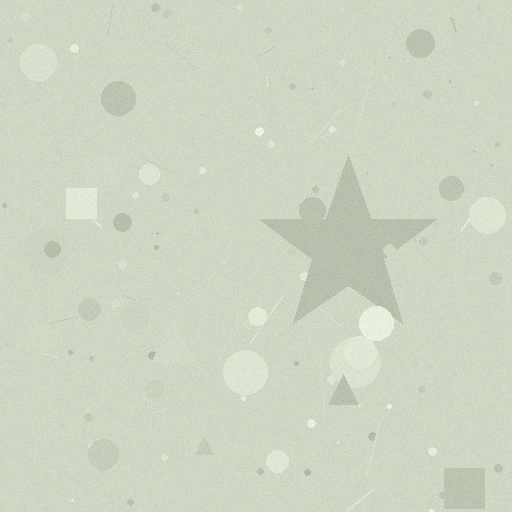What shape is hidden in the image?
A star is hidden in the image.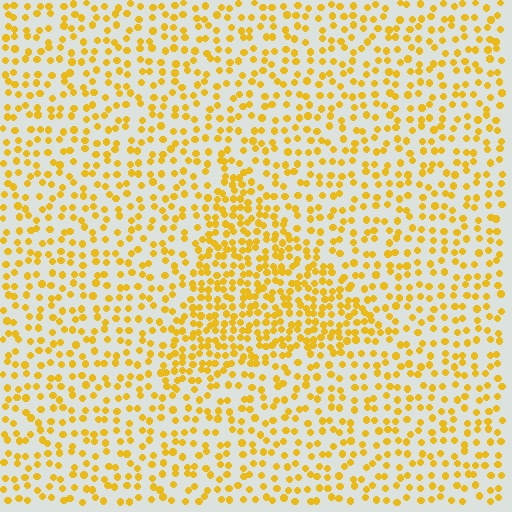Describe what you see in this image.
The image contains small yellow elements arranged at two different densities. A triangle-shaped region is visible where the elements are more densely packed than the surrounding area.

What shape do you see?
I see a triangle.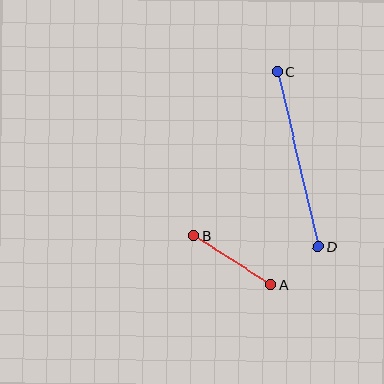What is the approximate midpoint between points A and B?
The midpoint is at approximately (232, 260) pixels.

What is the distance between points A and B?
The distance is approximately 92 pixels.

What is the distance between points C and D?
The distance is approximately 180 pixels.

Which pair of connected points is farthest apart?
Points C and D are farthest apart.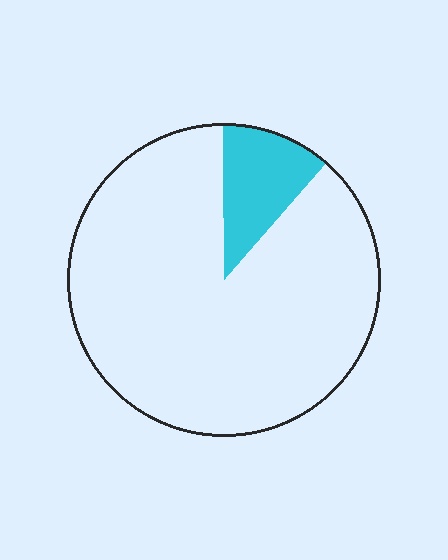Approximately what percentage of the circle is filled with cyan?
Approximately 10%.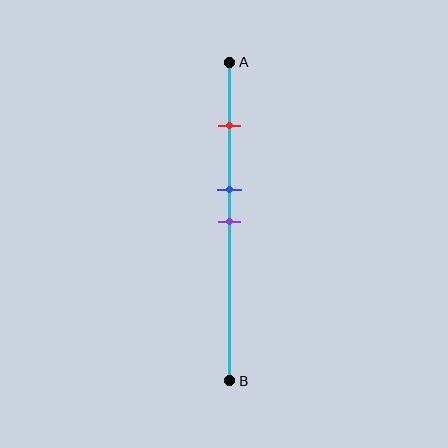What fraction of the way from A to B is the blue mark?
The blue mark is approximately 40% (0.4) of the way from A to B.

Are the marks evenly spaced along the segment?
No, the marks are not evenly spaced.